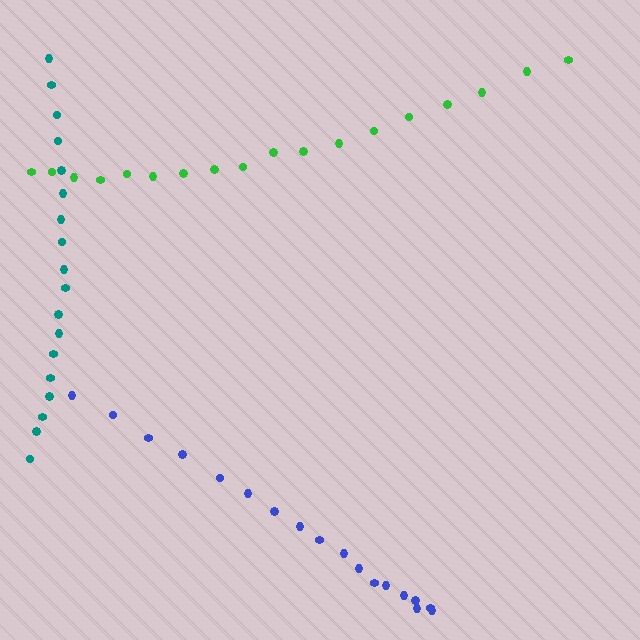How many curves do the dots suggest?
There are 3 distinct paths.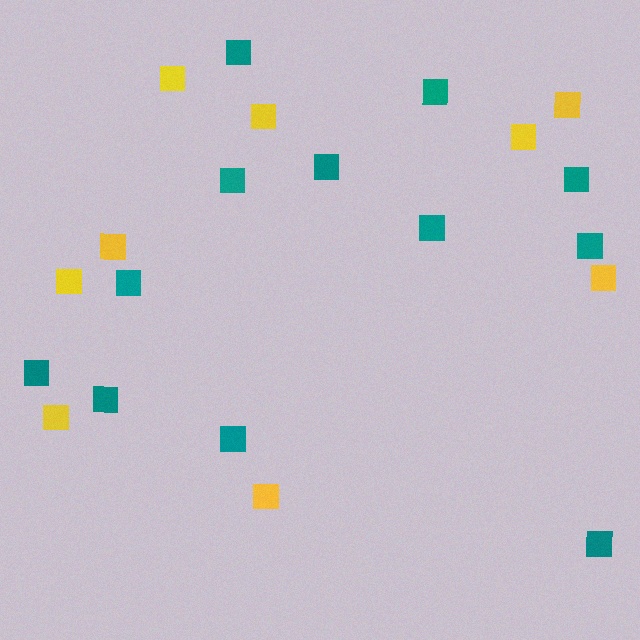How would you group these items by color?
There are 2 groups: one group of yellow squares (9) and one group of teal squares (12).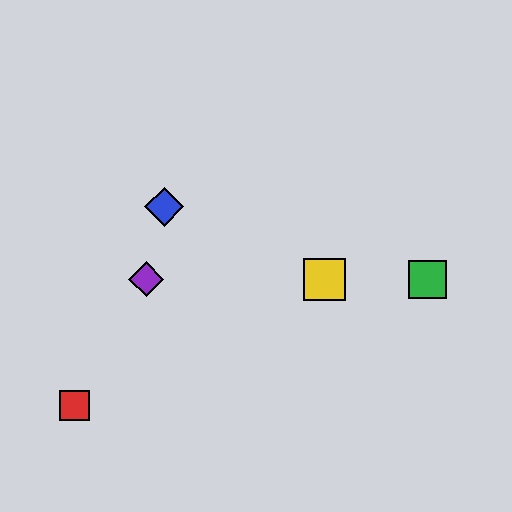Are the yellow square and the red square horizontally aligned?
No, the yellow square is at y≈279 and the red square is at y≈406.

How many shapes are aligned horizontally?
3 shapes (the green square, the yellow square, the purple diamond) are aligned horizontally.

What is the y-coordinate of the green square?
The green square is at y≈279.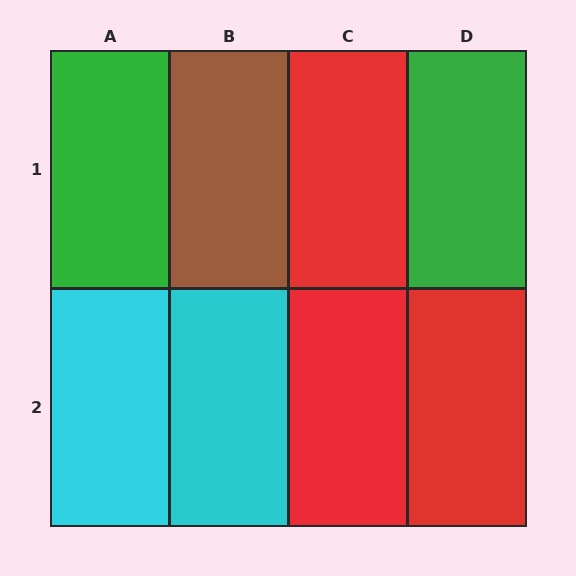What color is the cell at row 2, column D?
Red.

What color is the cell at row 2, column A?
Cyan.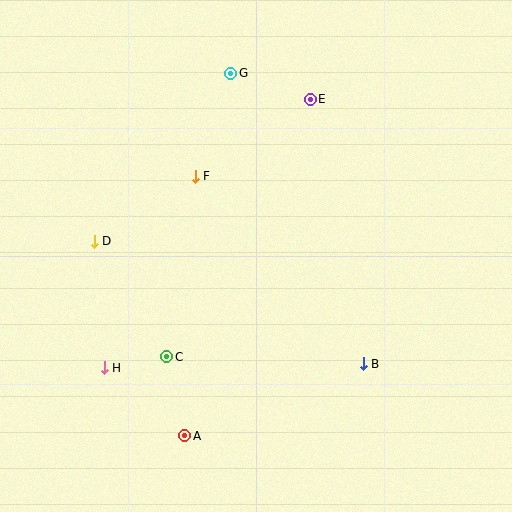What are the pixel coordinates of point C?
Point C is at (167, 357).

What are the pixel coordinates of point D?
Point D is at (94, 241).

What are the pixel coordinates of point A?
Point A is at (185, 436).